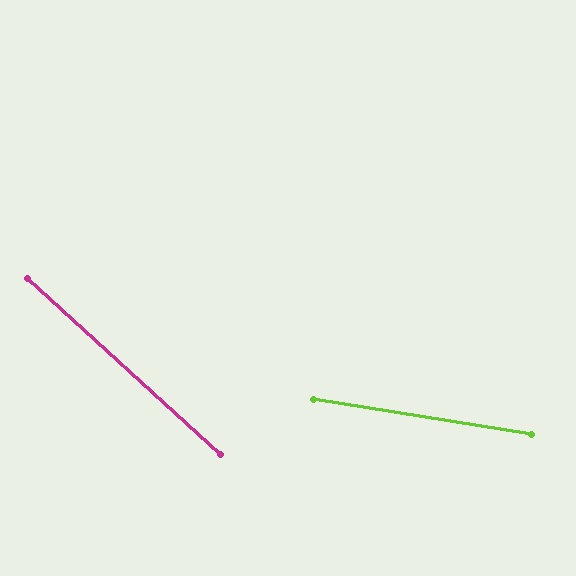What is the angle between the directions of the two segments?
Approximately 33 degrees.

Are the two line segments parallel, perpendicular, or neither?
Neither parallel nor perpendicular — they differ by about 33°.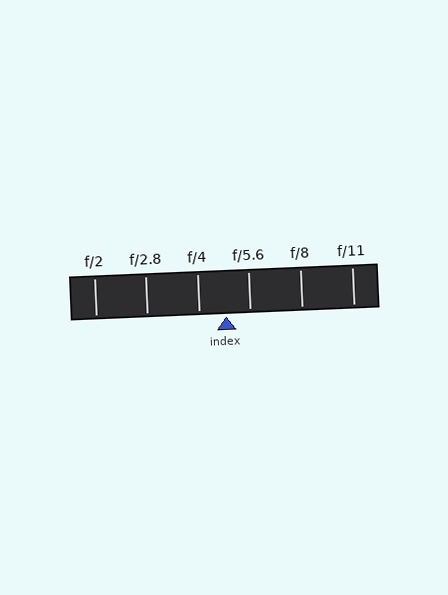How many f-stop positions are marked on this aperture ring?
There are 6 f-stop positions marked.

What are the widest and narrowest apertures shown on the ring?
The widest aperture shown is f/2 and the narrowest is f/11.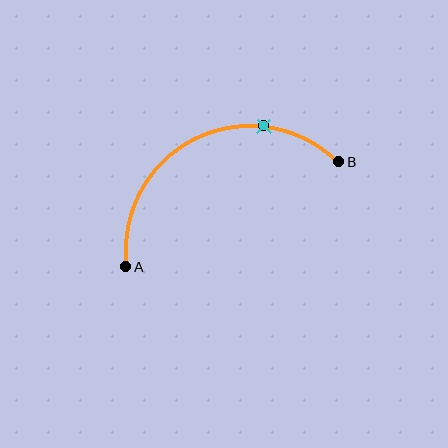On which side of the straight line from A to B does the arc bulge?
The arc bulges above the straight line connecting A and B.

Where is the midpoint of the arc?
The arc midpoint is the point on the curve farthest from the straight line joining A and B. It sits above that line.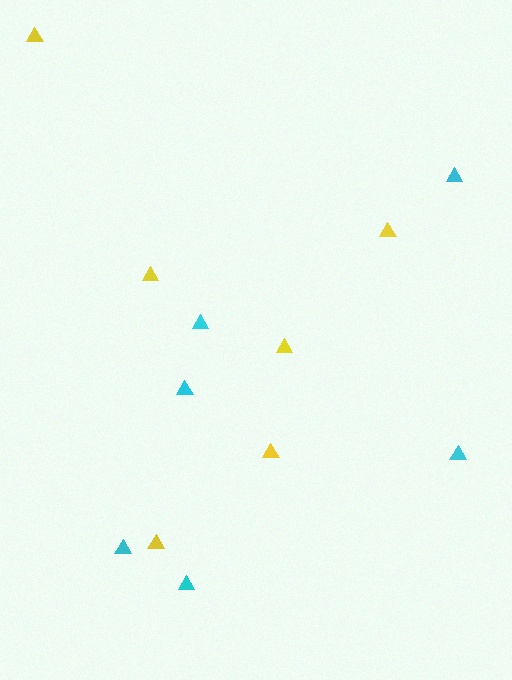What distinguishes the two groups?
There are 2 groups: one group of yellow triangles (6) and one group of cyan triangles (6).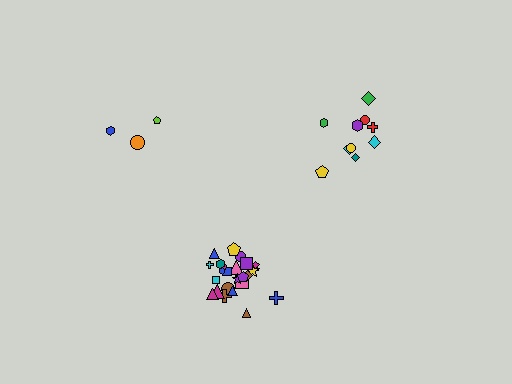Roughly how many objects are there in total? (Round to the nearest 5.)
Roughly 40 objects in total.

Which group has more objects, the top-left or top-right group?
The top-right group.